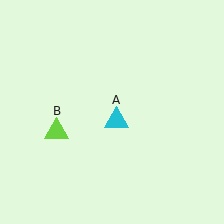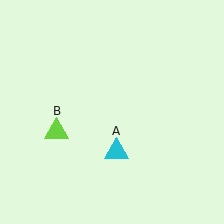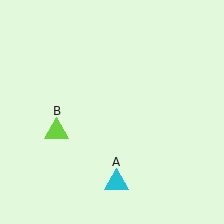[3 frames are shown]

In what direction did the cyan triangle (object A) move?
The cyan triangle (object A) moved down.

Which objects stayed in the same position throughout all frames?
Lime triangle (object B) remained stationary.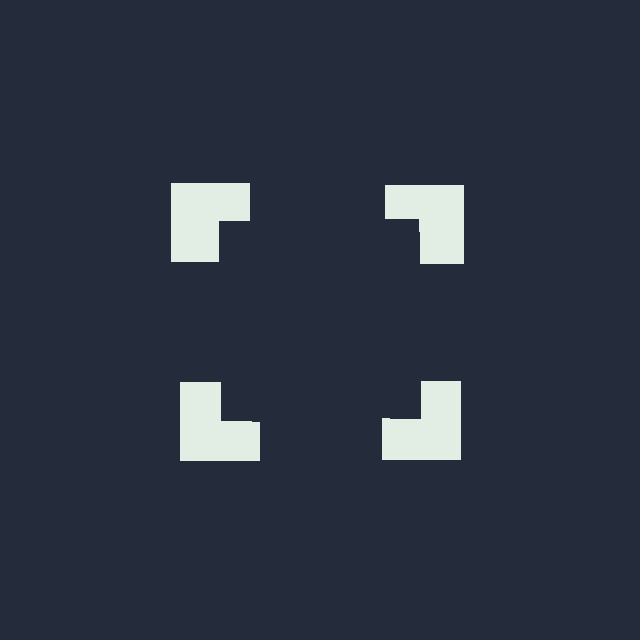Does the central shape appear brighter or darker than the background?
It typically appears slightly darker than the background, even though no actual brightness change is drawn.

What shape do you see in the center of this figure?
An illusory square — its edges are inferred from the aligned wedge cuts in the notched squares, not physically drawn.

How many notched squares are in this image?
There are 4 — one at each vertex of the illusory square.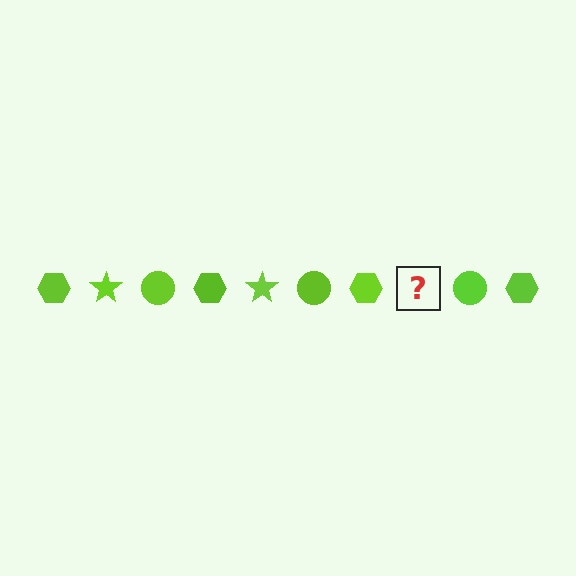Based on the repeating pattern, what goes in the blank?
The blank should be a lime star.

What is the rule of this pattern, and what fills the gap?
The rule is that the pattern cycles through hexagon, star, circle shapes in lime. The gap should be filled with a lime star.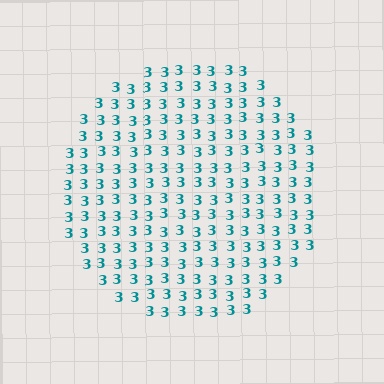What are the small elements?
The small elements are digit 3's.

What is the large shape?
The large shape is a circle.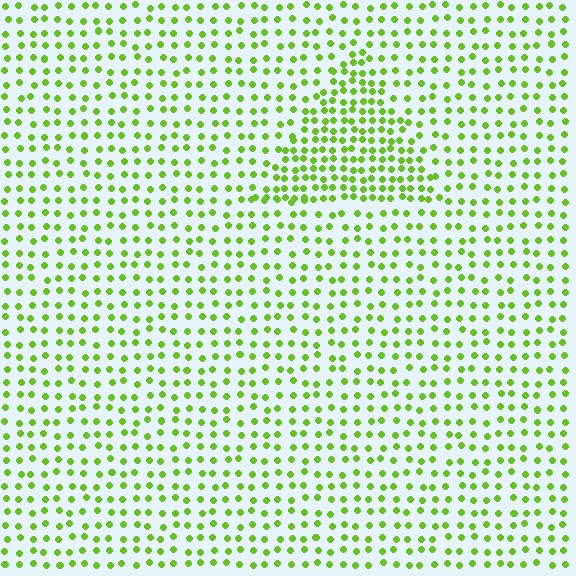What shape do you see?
I see a triangle.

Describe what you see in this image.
The image contains small lime elements arranged at two different densities. A triangle-shaped region is visible where the elements are more densely packed than the surrounding area.